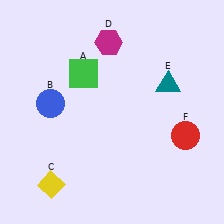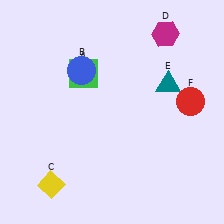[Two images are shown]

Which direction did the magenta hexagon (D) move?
The magenta hexagon (D) moved right.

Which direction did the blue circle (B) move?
The blue circle (B) moved up.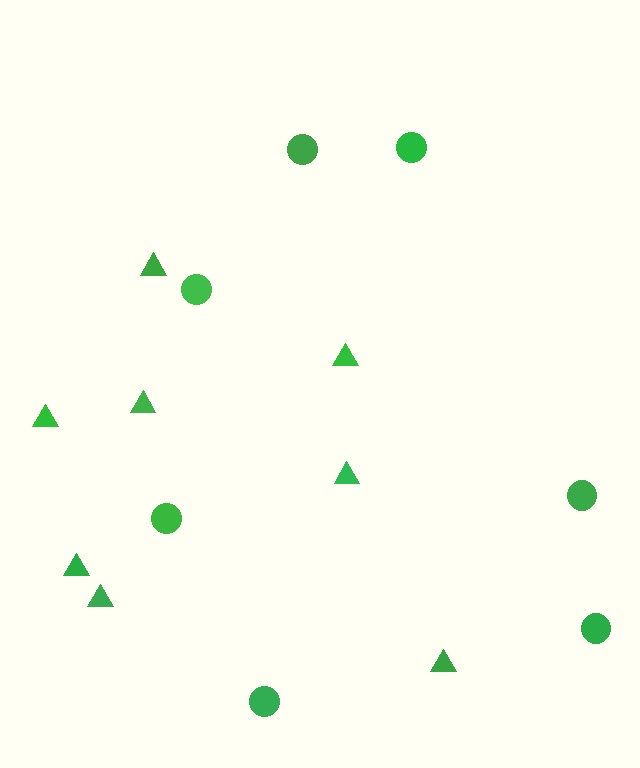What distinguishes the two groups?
There are 2 groups: one group of triangles (8) and one group of circles (7).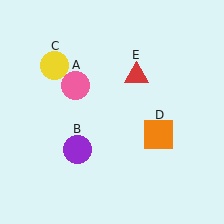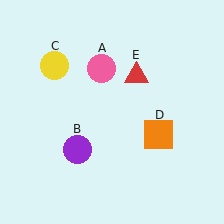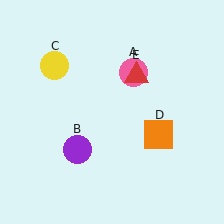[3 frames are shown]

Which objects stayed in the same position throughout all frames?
Purple circle (object B) and yellow circle (object C) and orange square (object D) and red triangle (object E) remained stationary.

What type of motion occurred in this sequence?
The pink circle (object A) rotated clockwise around the center of the scene.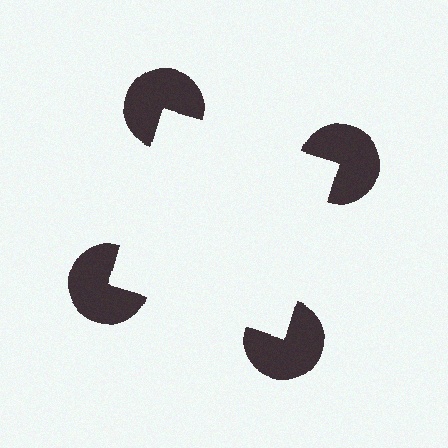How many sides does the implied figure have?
4 sides.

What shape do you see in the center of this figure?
An illusory square — its edges are inferred from the aligned wedge cuts in the pac-man discs, not physically drawn.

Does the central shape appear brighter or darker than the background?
It typically appears slightly brighter than the background, even though no actual brightness change is drawn.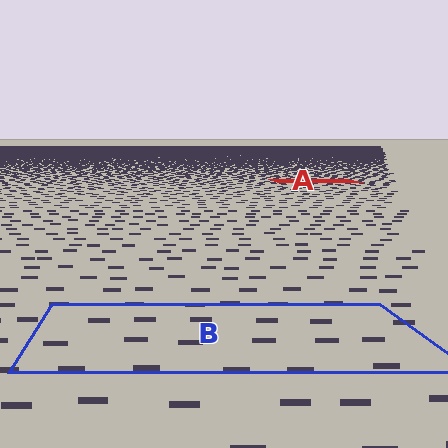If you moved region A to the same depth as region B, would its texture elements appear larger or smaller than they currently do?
They would appear larger. At a closer depth, the same texture elements are projected at a bigger on-screen size.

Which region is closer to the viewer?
Region B is closer. The texture elements there are larger and more spread out.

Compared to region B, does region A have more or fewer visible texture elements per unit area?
Region A has more texture elements per unit area — they are packed more densely because it is farther away.